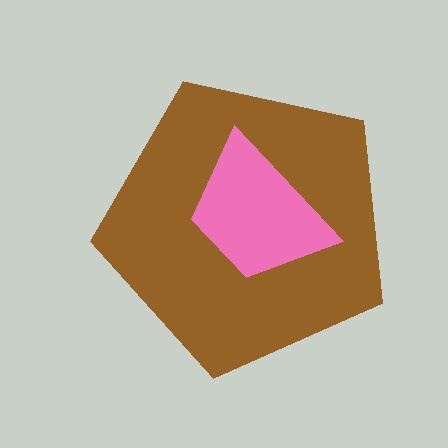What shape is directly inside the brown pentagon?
The pink trapezoid.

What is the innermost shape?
The pink trapezoid.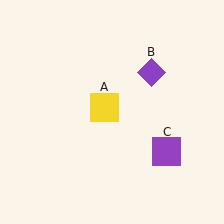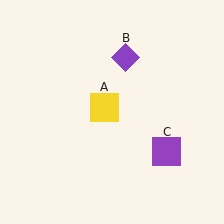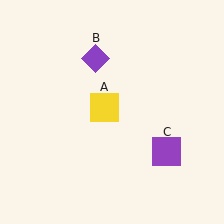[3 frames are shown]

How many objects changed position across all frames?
1 object changed position: purple diamond (object B).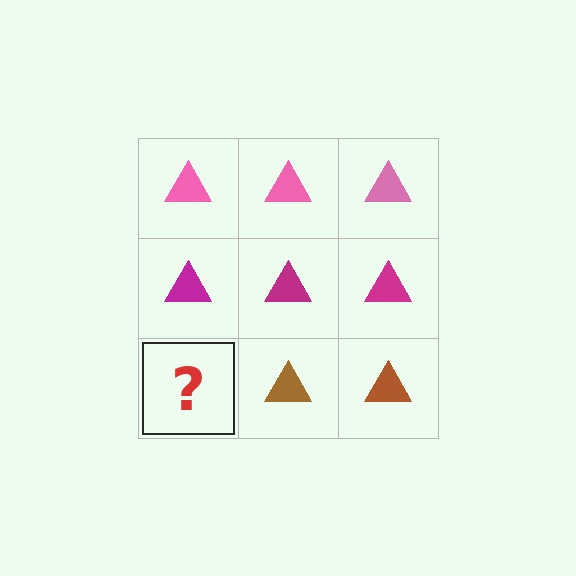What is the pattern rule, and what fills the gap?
The rule is that each row has a consistent color. The gap should be filled with a brown triangle.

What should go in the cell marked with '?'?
The missing cell should contain a brown triangle.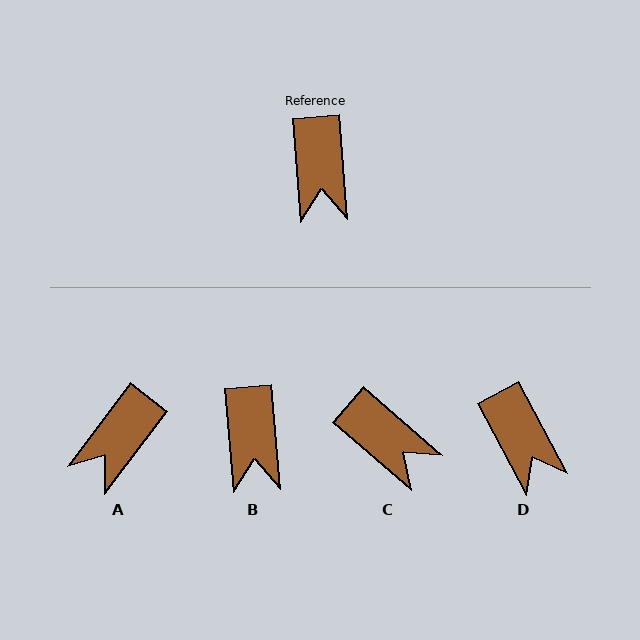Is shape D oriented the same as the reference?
No, it is off by about 23 degrees.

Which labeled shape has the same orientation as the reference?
B.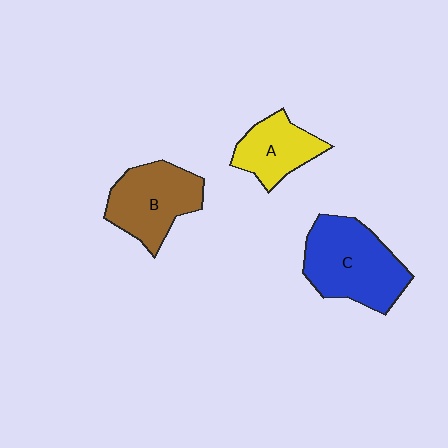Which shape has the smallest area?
Shape A (yellow).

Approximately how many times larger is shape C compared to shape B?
Approximately 1.2 times.